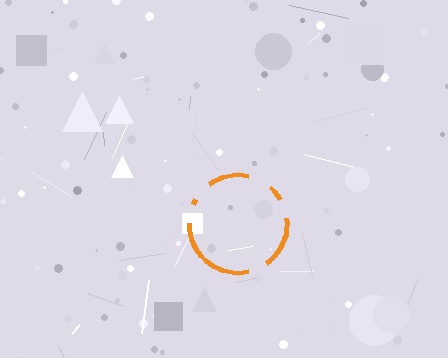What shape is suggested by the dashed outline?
The dashed outline suggests a circle.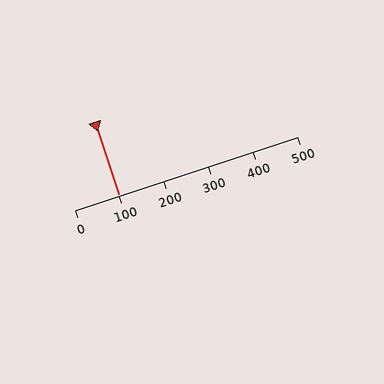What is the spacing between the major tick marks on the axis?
The major ticks are spaced 100 apart.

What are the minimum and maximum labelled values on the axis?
The axis runs from 0 to 500.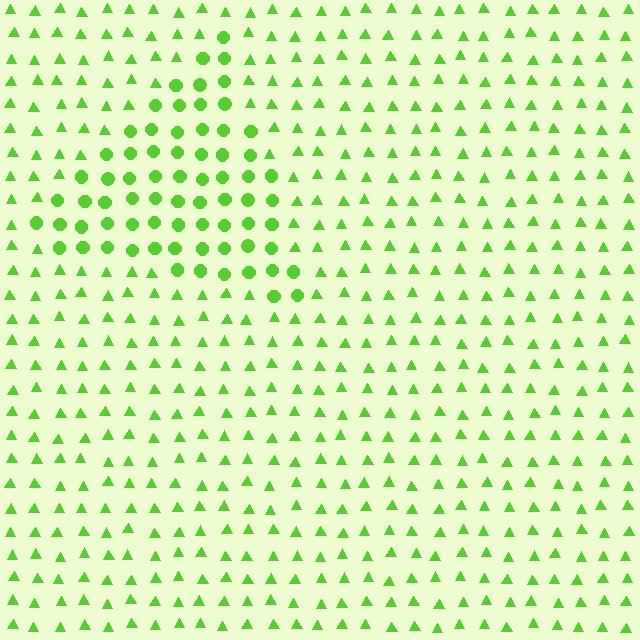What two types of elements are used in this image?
The image uses circles inside the triangle region and triangles outside it.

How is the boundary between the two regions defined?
The boundary is defined by a change in element shape: circles inside vs. triangles outside. All elements share the same color and spacing.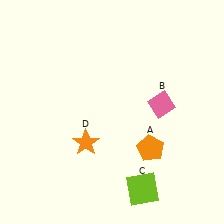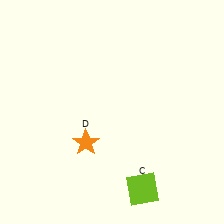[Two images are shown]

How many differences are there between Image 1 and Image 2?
There are 2 differences between the two images.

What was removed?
The pink diamond (B), the orange pentagon (A) were removed in Image 2.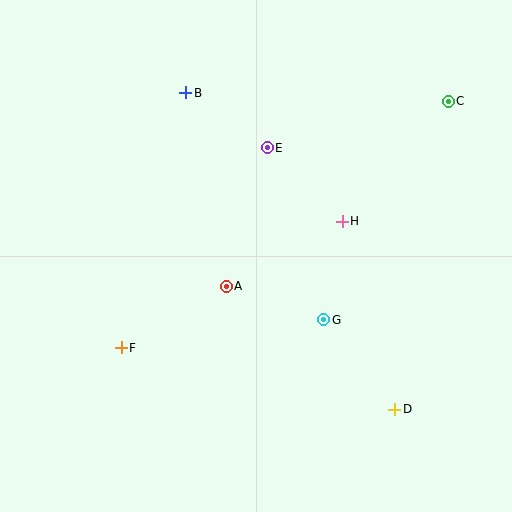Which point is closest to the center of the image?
Point A at (226, 286) is closest to the center.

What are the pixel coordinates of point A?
Point A is at (226, 286).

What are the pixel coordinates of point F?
Point F is at (121, 348).